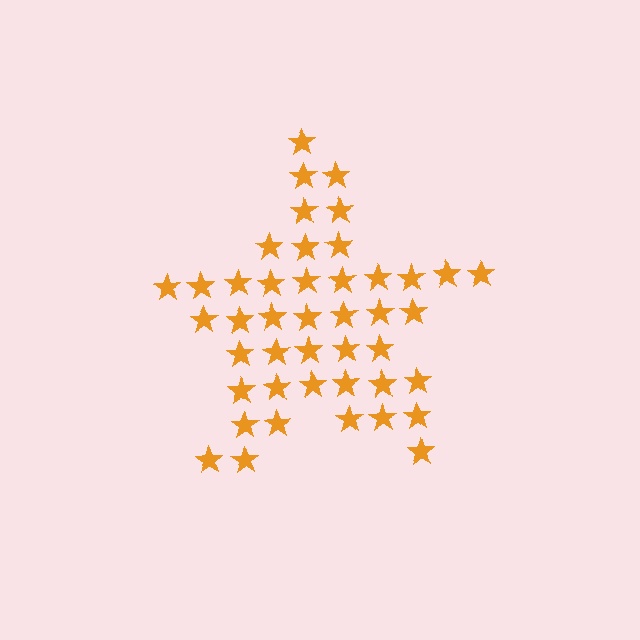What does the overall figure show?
The overall figure shows a star.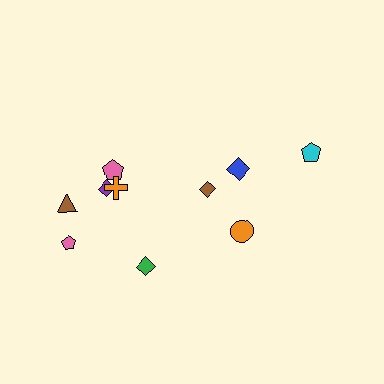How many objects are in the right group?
There are 4 objects.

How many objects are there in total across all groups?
There are 10 objects.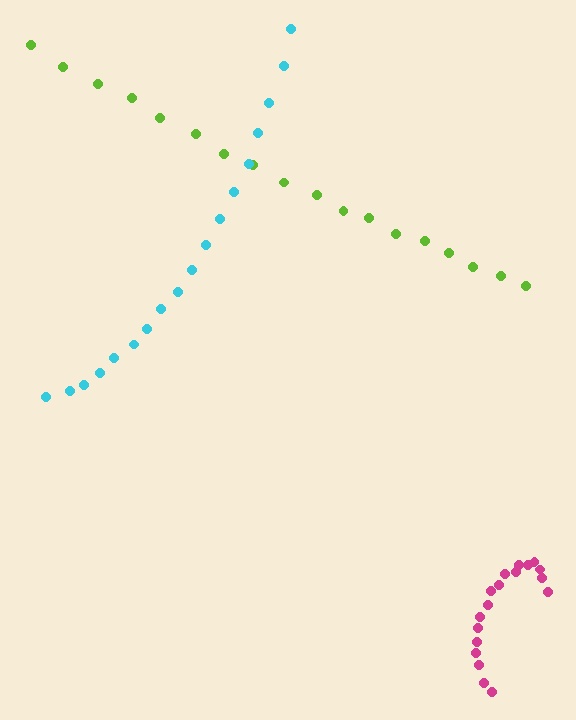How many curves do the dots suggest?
There are 3 distinct paths.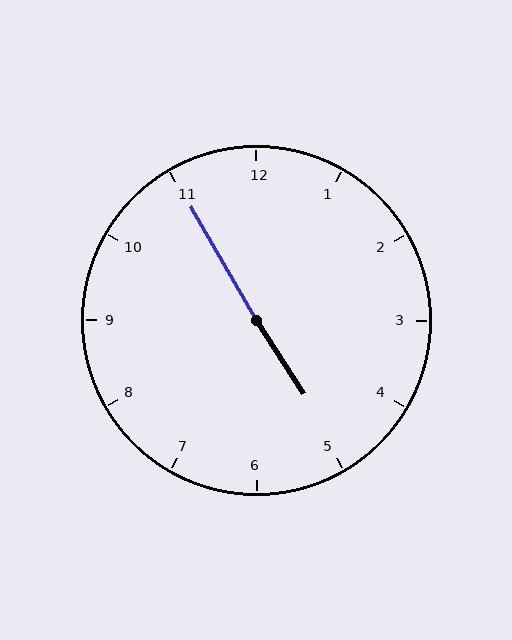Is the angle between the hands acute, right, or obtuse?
It is obtuse.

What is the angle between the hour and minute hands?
Approximately 178 degrees.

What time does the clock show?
4:55.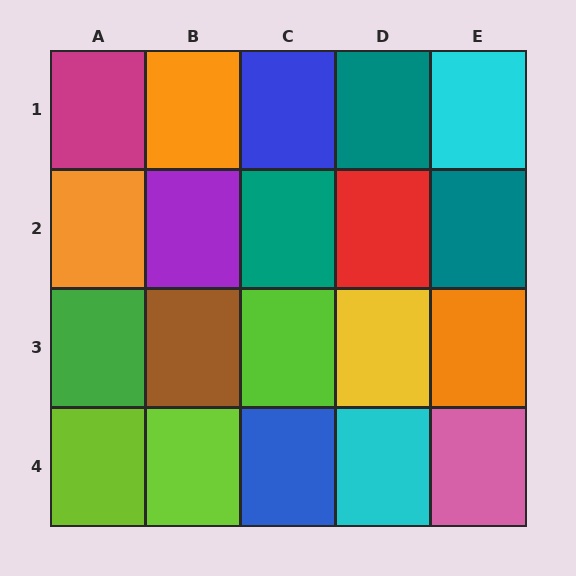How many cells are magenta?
1 cell is magenta.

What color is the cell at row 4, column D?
Cyan.